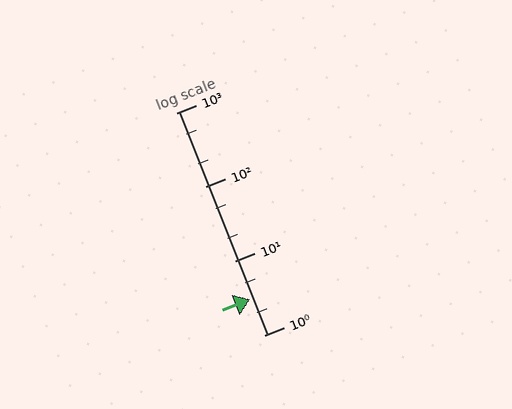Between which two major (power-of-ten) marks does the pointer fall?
The pointer is between 1 and 10.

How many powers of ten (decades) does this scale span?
The scale spans 3 decades, from 1 to 1000.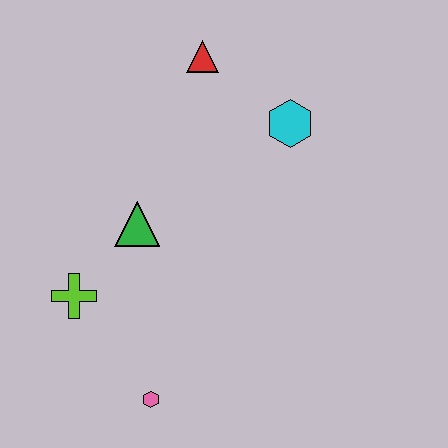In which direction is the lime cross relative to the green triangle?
The lime cross is below the green triangle.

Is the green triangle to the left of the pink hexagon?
Yes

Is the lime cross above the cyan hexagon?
No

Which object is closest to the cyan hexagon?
The red triangle is closest to the cyan hexagon.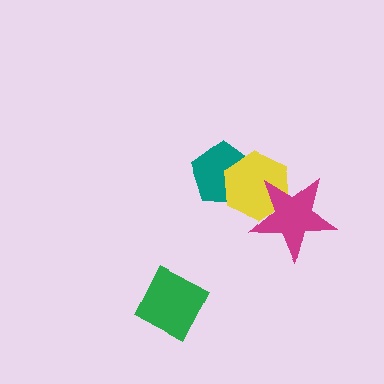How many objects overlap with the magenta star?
1 object overlaps with the magenta star.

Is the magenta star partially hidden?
No, no other shape covers it.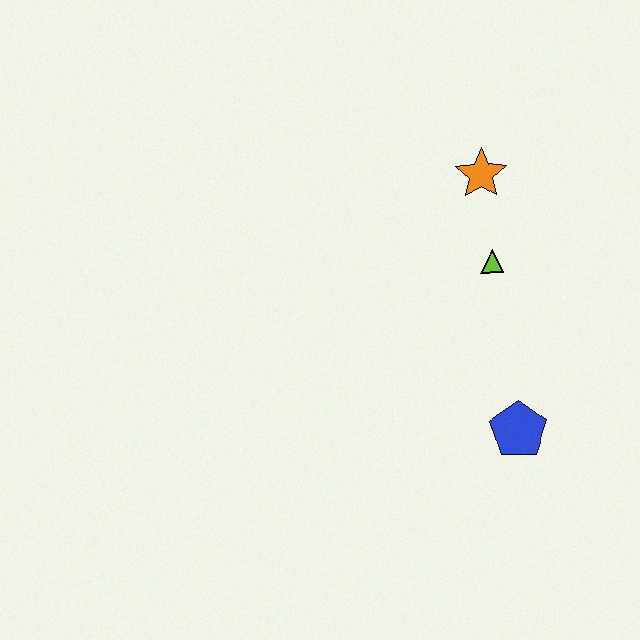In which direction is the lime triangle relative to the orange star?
The lime triangle is below the orange star.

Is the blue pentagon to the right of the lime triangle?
Yes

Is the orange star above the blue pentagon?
Yes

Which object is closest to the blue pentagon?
The lime triangle is closest to the blue pentagon.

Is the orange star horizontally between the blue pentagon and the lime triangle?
No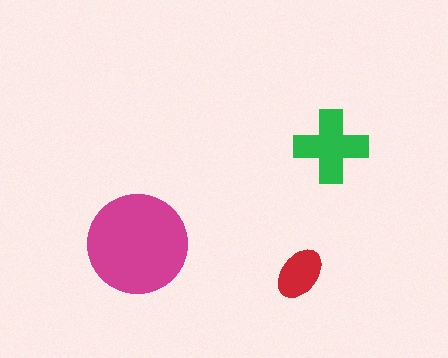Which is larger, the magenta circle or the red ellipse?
The magenta circle.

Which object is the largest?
The magenta circle.